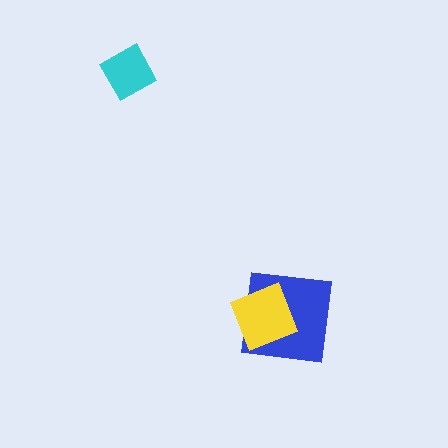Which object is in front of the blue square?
The yellow square is in front of the blue square.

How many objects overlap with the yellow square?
1 object overlaps with the yellow square.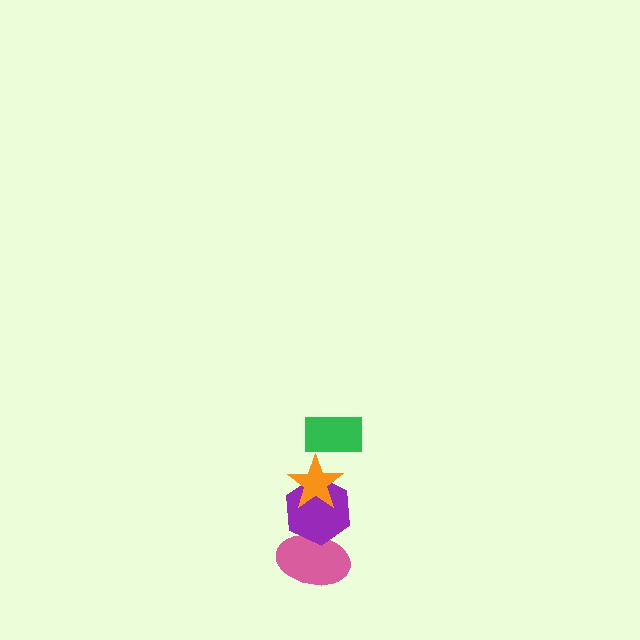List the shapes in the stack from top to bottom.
From top to bottom: the green rectangle, the orange star, the purple hexagon, the pink ellipse.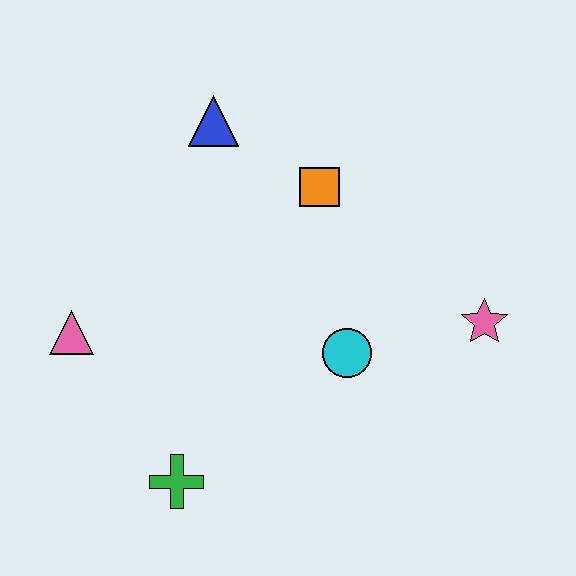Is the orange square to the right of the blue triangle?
Yes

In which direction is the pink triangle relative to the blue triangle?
The pink triangle is below the blue triangle.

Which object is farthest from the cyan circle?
The pink triangle is farthest from the cyan circle.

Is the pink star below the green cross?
No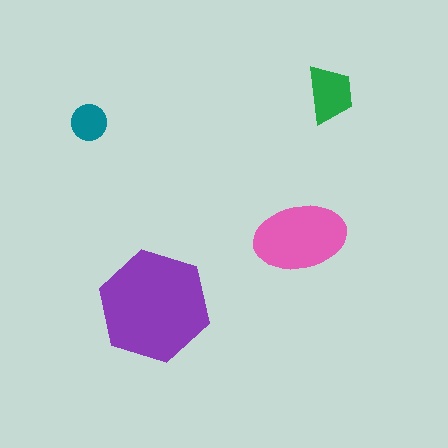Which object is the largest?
The purple hexagon.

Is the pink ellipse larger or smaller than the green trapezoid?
Larger.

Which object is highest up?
The green trapezoid is topmost.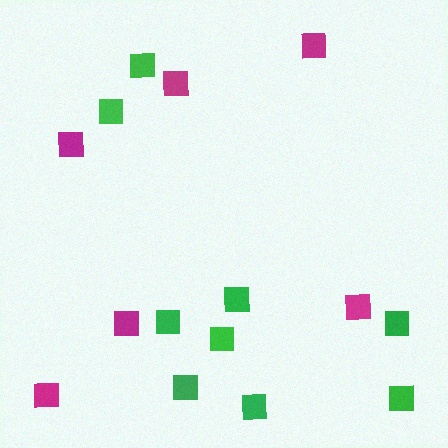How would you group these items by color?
There are 2 groups: one group of green squares (9) and one group of magenta squares (6).